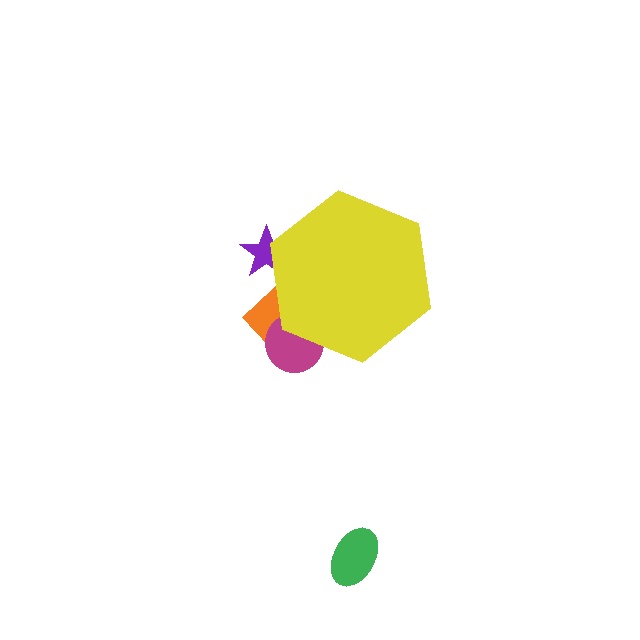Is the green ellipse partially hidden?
No, the green ellipse is fully visible.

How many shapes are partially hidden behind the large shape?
3 shapes are partially hidden.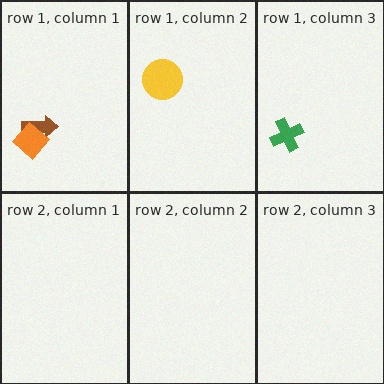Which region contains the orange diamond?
The row 1, column 1 region.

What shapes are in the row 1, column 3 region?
The green cross.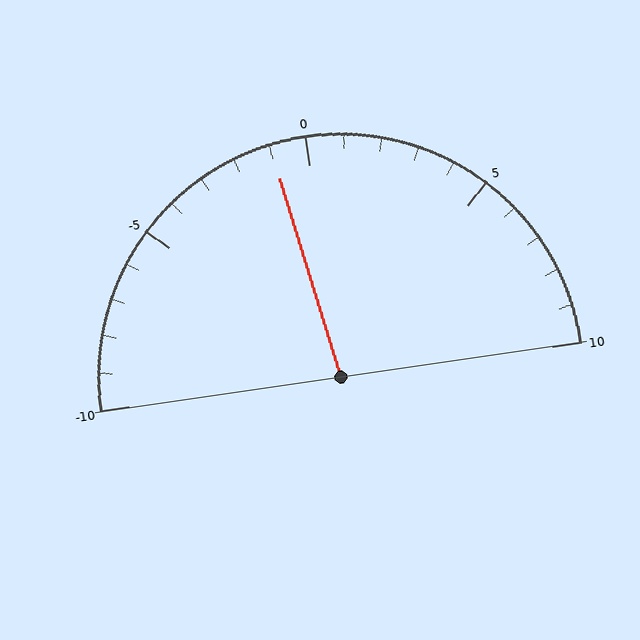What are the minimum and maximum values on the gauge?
The gauge ranges from -10 to 10.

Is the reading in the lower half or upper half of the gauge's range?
The reading is in the lower half of the range (-10 to 10).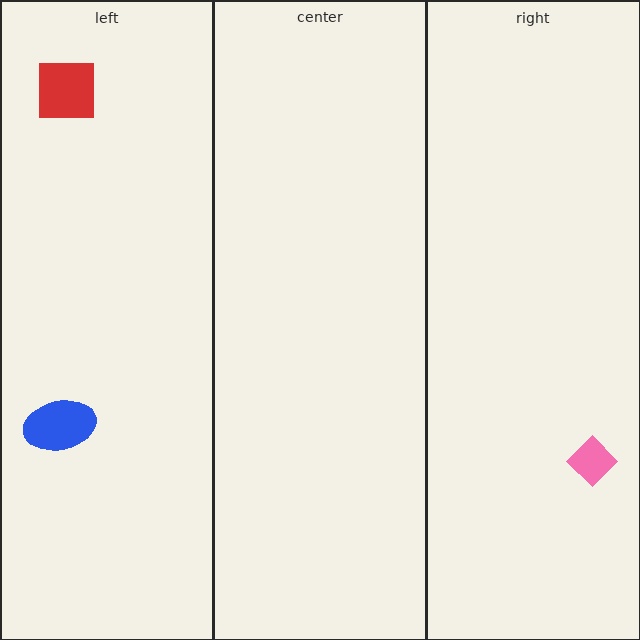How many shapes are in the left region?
2.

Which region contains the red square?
The left region.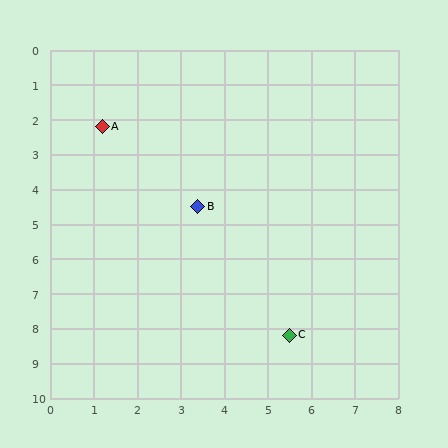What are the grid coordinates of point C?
Point C is at approximately (5.5, 8.2).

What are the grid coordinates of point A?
Point A is at approximately (1.2, 2.2).